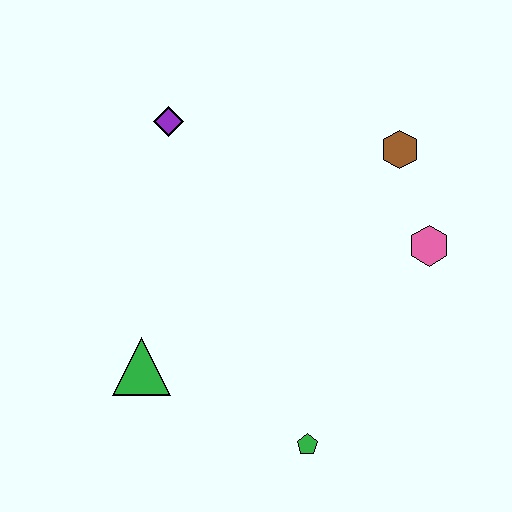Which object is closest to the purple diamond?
The brown hexagon is closest to the purple diamond.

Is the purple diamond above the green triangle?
Yes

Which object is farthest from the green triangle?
The brown hexagon is farthest from the green triangle.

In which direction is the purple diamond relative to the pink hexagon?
The purple diamond is to the left of the pink hexagon.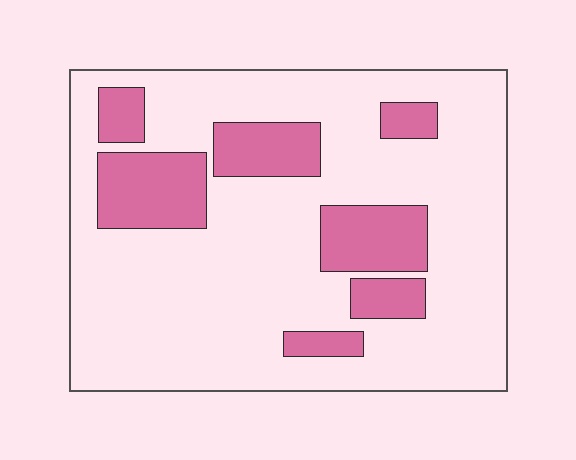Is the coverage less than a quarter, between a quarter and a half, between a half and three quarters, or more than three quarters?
Less than a quarter.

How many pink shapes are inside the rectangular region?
7.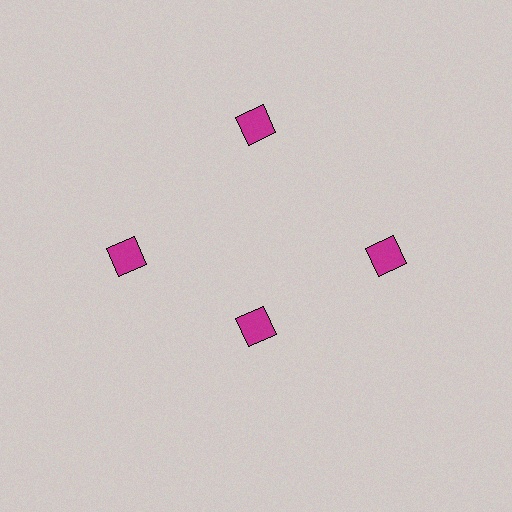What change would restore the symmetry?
The symmetry would be restored by moving it outward, back onto the ring so that all 4 diamonds sit at equal angles and equal distance from the center.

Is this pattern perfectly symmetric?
No. The 4 magenta diamonds are arranged in a ring, but one element near the 6 o'clock position is pulled inward toward the center, breaking the 4-fold rotational symmetry.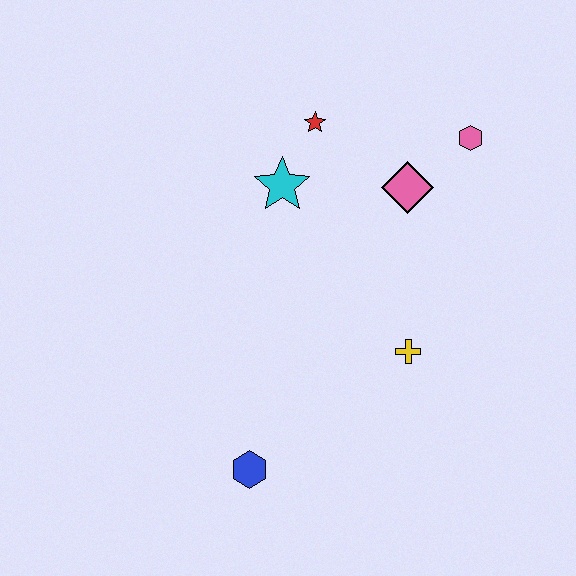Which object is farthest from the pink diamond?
The blue hexagon is farthest from the pink diamond.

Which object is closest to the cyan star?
The red star is closest to the cyan star.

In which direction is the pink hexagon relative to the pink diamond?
The pink hexagon is to the right of the pink diamond.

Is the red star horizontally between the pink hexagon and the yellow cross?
No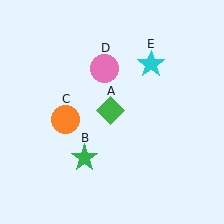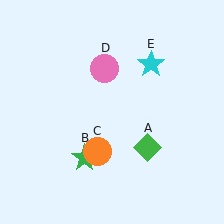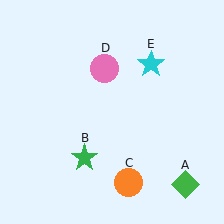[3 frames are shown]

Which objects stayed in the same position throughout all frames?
Green star (object B) and pink circle (object D) and cyan star (object E) remained stationary.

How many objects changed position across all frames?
2 objects changed position: green diamond (object A), orange circle (object C).